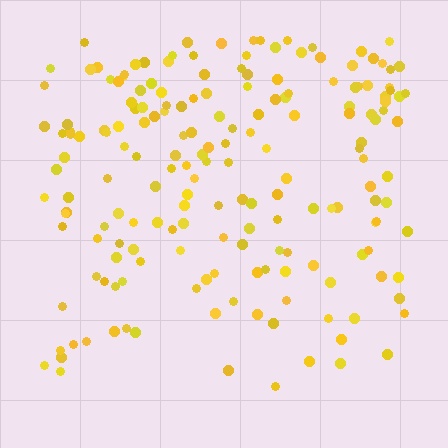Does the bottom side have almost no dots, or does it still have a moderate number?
Still a moderate number, just noticeably fewer than the top.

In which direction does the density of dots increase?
From bottom to top, with the top side densest.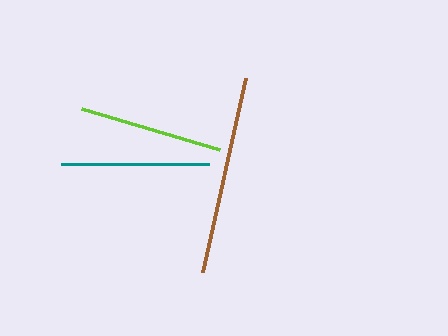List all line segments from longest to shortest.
From longest to shortest: brown, teal, lime.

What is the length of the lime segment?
The lime segment is approximately 144 pixels long.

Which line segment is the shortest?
The lime line is the shortest at approximately 144 pixels.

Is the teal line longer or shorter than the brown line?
The brown line is longer than the teal line.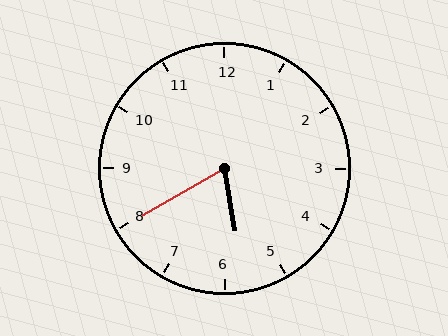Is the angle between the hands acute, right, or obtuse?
It is acute.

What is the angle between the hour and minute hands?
Approximately 70 degrees.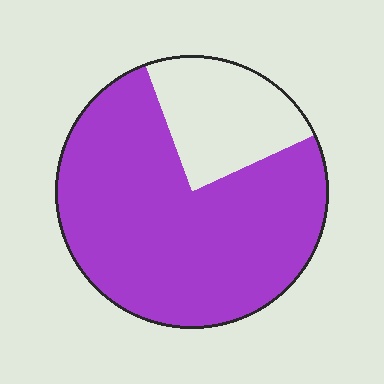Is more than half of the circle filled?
Yes.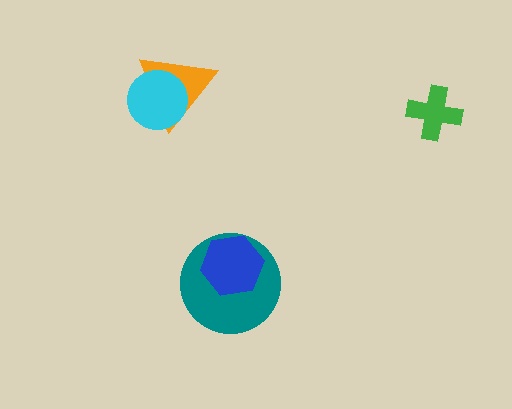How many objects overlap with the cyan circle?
1 object overlaps with the cyan circle.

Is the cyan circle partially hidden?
No, no other shape covers it.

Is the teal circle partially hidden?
Yes, it is partially covered by another shape.